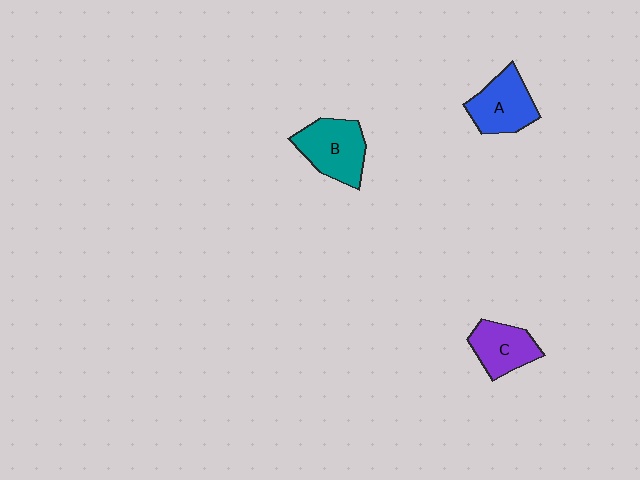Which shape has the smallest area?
Shape C (purple).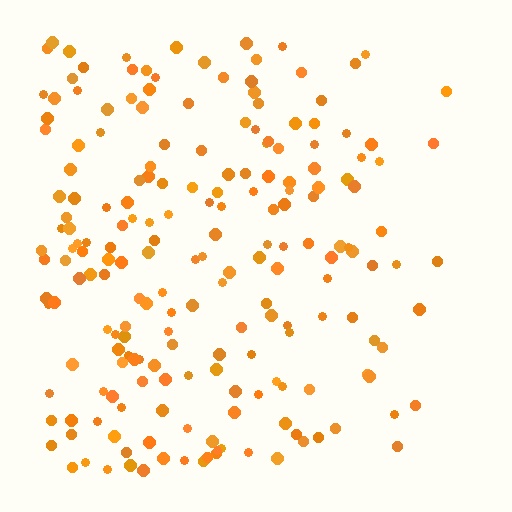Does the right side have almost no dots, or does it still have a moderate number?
Still a moderate number, just noticeably fewer than the left.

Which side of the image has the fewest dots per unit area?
The right.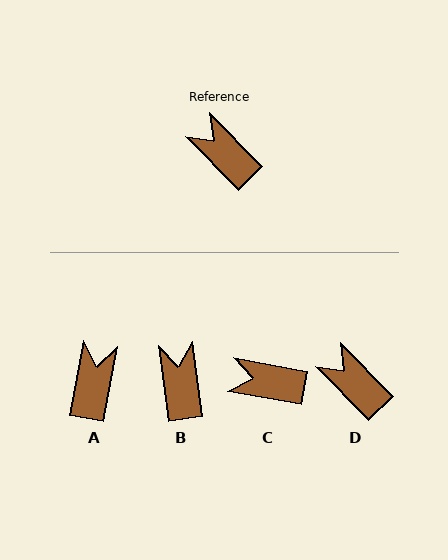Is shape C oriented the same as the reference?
No, it is off by about 35 degrees.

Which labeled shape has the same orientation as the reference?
D.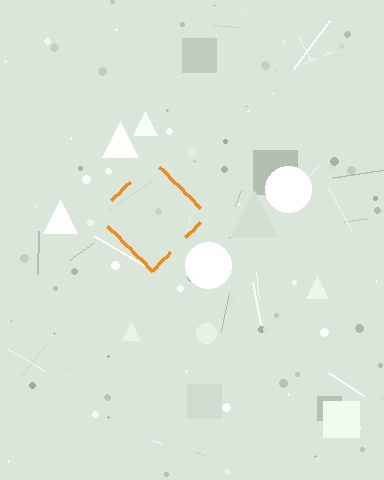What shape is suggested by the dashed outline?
The dashed outline suggests a diamond.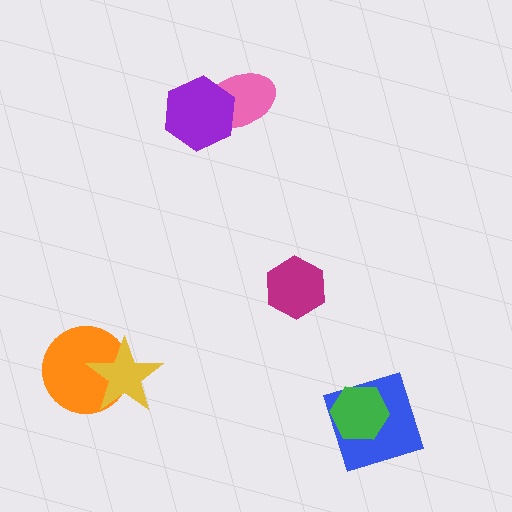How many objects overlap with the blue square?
1 object overlaps with the blue square.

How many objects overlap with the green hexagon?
1 object overlaps with the green hexagon.